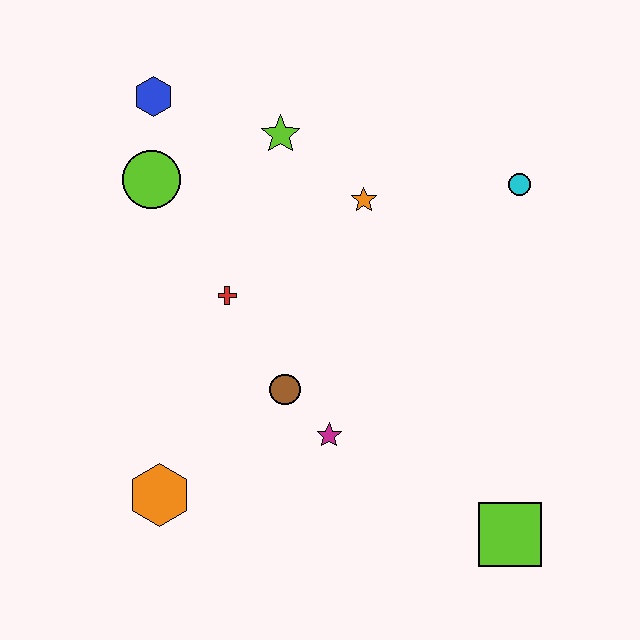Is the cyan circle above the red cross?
Yes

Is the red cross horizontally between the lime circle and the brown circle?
Yes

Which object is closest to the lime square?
The magenta star is closest to the lime square.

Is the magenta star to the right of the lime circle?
Yes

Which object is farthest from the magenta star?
The blue hexagon is farthest from the magenta star.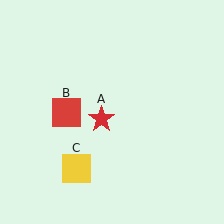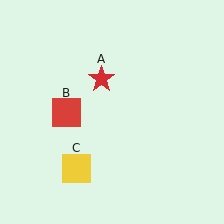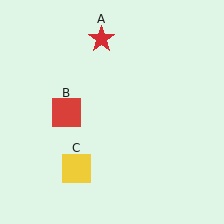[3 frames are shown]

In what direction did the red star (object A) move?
The red star (object A) moved up.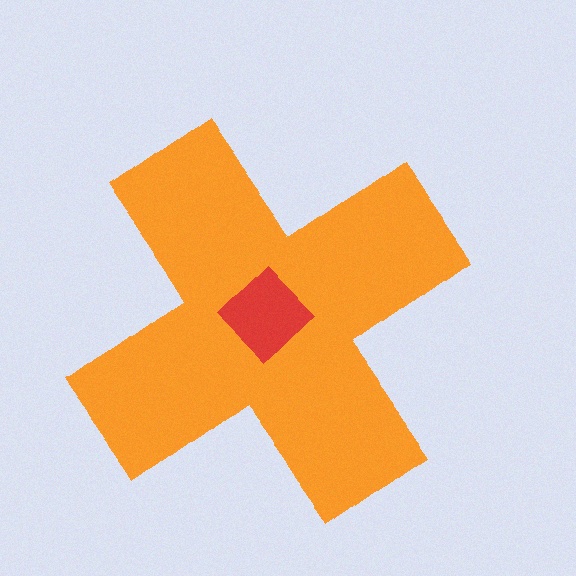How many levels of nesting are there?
2.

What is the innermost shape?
The red diamond.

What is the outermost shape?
The orange cross.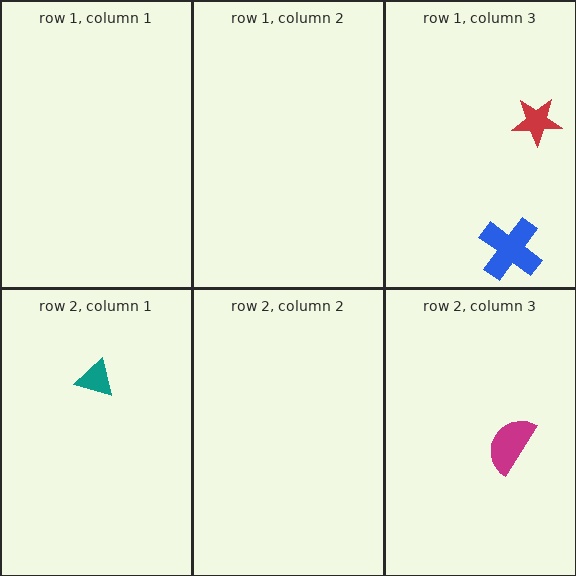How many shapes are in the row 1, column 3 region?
2.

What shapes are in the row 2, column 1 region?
The teal triangle.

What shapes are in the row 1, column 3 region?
The blue cross, the red star.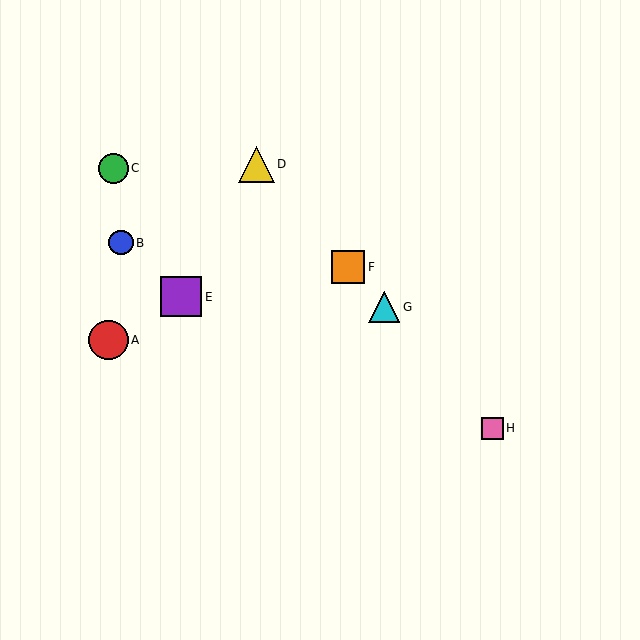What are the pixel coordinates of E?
Object E is at (181, 297).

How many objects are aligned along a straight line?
4 objects (D, F, G, H) are aligned along a straight line.